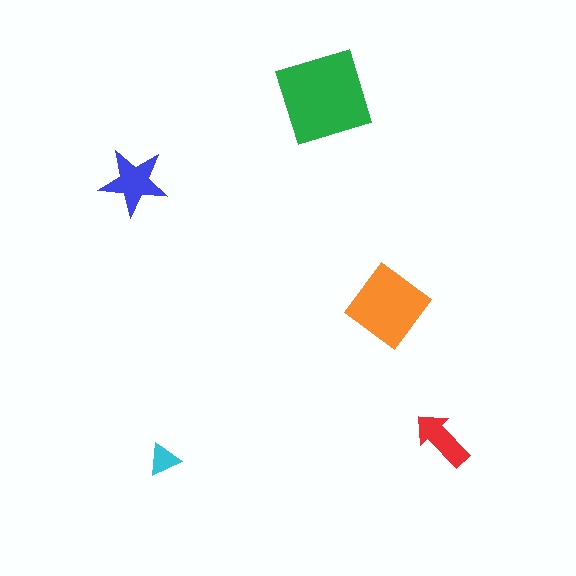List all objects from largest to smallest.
The green square, the orange diamond, the blue star, the red arrow, the cyan triangle.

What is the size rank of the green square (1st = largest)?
1st.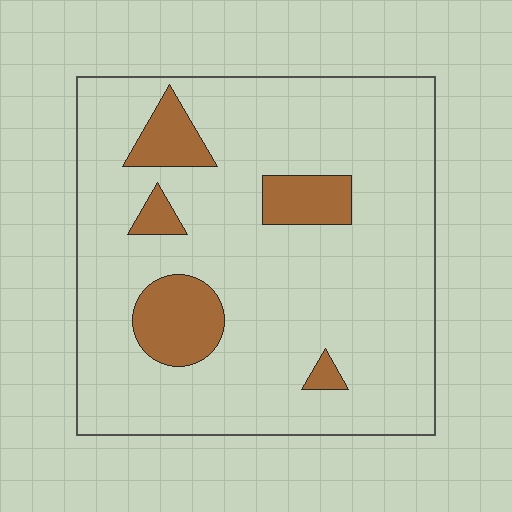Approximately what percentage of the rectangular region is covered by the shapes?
Approximately 15%.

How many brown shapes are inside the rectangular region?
5.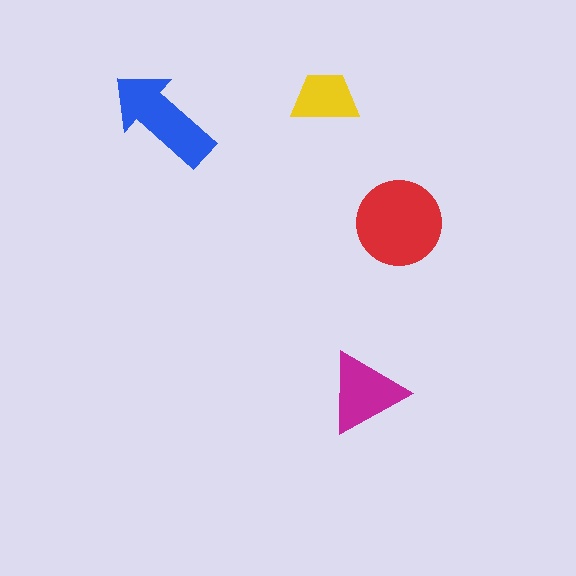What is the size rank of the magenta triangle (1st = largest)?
3rd.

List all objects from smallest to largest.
The yellow trapezoid, the magenta triangle, the blue arrow, the red circle.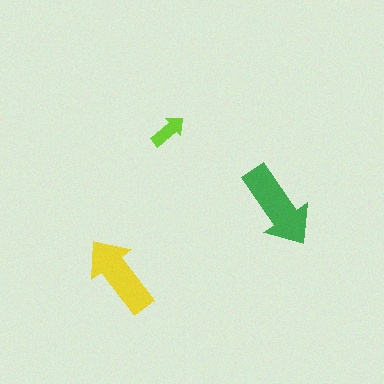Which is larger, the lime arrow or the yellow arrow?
The yellow one.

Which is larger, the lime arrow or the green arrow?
The green one.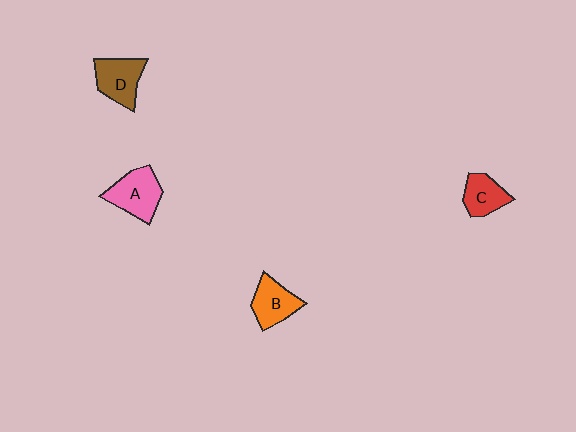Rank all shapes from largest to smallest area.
From largest to smallest: A (pink), D (brown), B (orange), C (red).